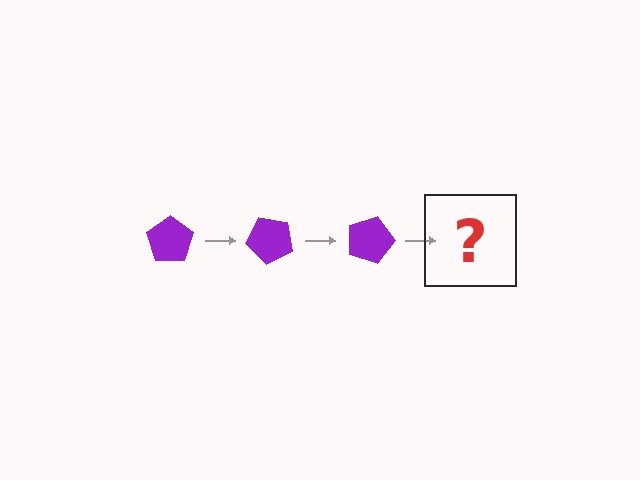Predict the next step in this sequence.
The next step is a purple pentagon rotated 135 degrees.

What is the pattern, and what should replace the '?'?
The pattern is that the pentagon rotates 45 degrees each step. The '?' should be a purple pentagon rotated 135 degrees.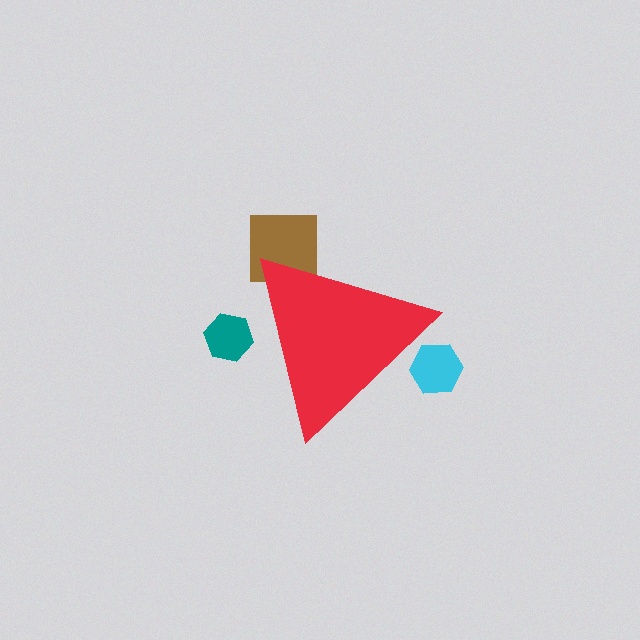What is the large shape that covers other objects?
A red triangle.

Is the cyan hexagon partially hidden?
Yes, the cyan hexagon is partially hidden behind the red triangle.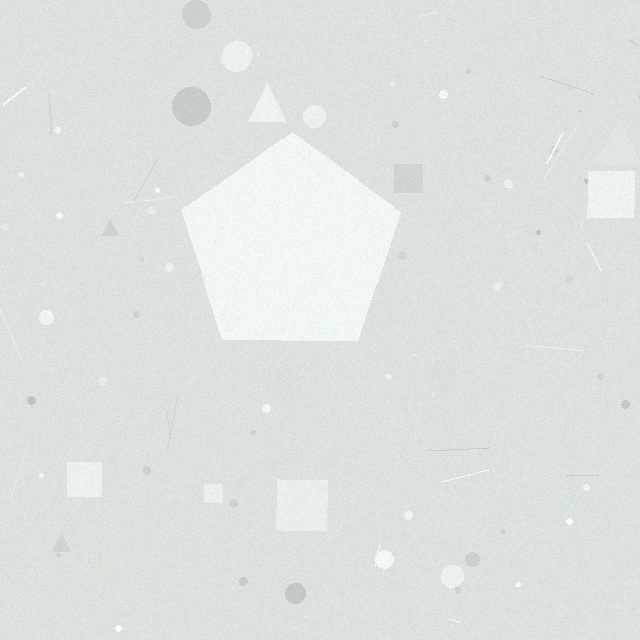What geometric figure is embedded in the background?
A pentagon is embedded in the background.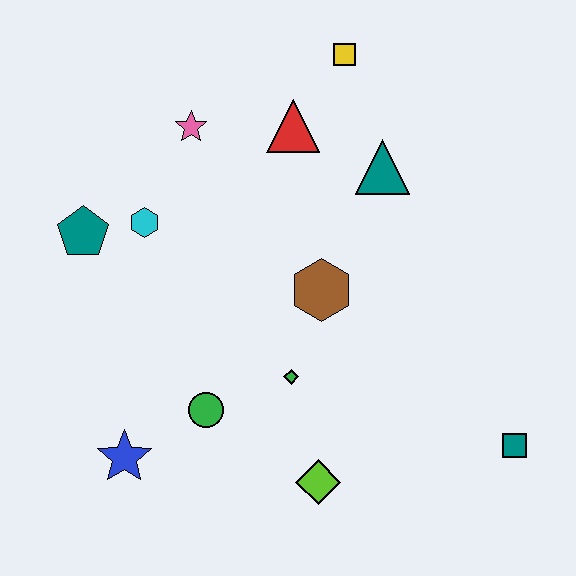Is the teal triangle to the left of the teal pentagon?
No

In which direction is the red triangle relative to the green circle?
The red triangle is above the green circle.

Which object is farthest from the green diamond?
The yellow square is farthest from the green diamond.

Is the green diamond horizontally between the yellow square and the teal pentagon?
Yes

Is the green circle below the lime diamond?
No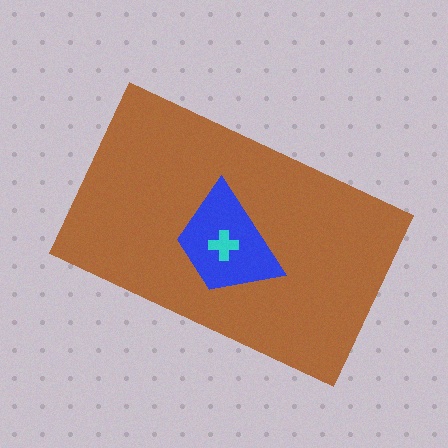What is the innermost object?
The cyan cross.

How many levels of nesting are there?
3.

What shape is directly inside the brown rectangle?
The blue trapezoid.